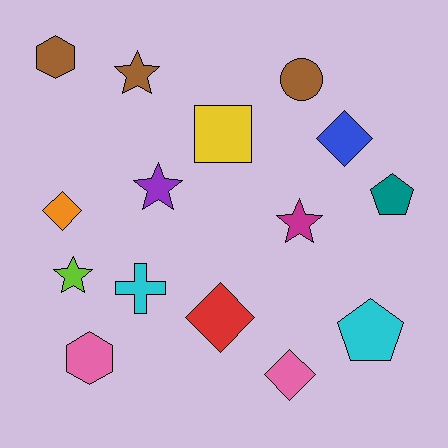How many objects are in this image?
There are 15 objects.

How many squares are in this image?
There is 1 square.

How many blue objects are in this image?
There is 1 blue object.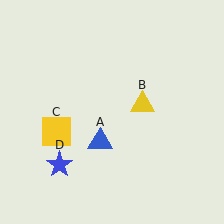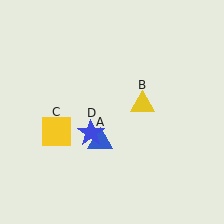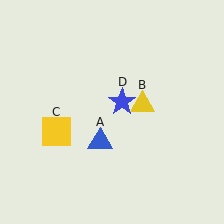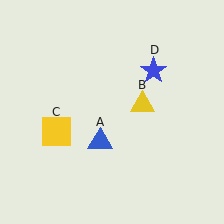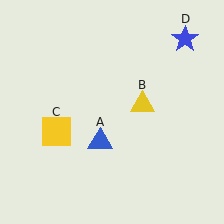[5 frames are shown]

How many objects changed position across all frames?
1 object changed position: blue star (object D).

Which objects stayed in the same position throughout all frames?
Blue triangle (object A) and yellow triangle (object B) and yellow square (object C) remained stationary.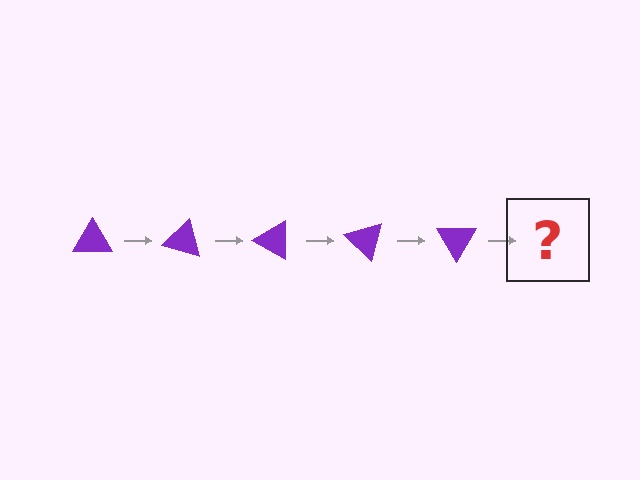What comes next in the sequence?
The next element should be a purple triangle rotated 75 degrees.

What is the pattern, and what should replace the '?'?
The pattern is that the triangle rotates 15 degrees each step. The '?' should be a purple triangle rotated 75 degrees.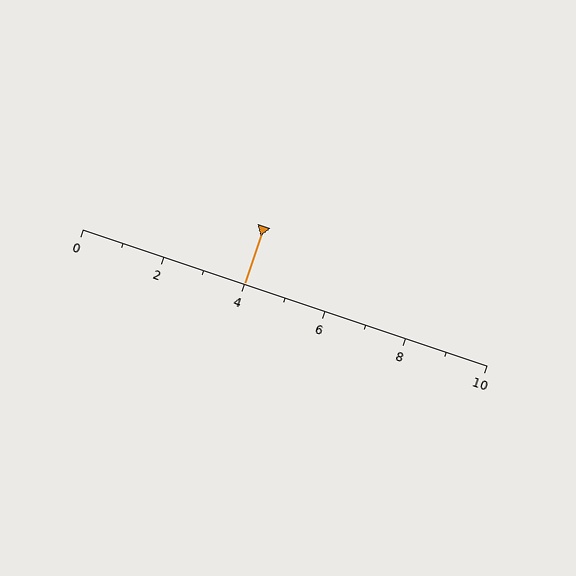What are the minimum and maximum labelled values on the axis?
The axis runs from 0 to 10.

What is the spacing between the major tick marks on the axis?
The major ticks are spaced 2 apart.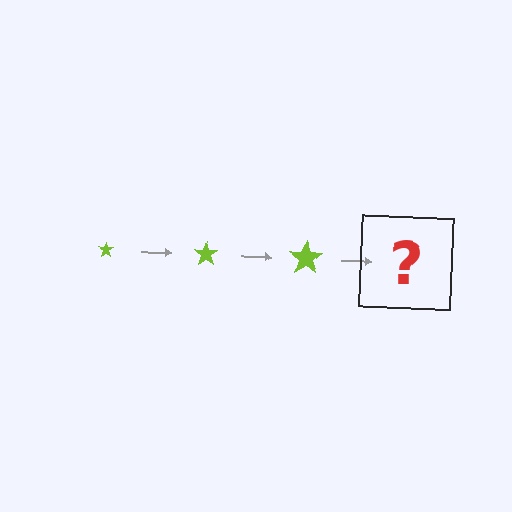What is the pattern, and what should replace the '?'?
The pattern is that the star gets progressively larger each step. The '?' should be a lime star, larger than the previous one.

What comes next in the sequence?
The next element should be a lime star, larger than the previous one.